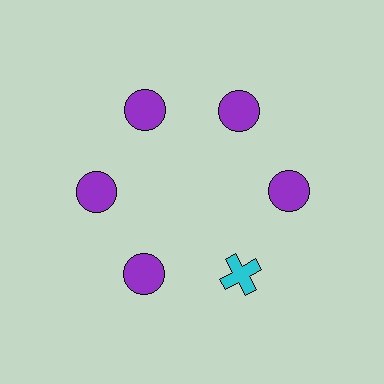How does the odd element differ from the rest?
It differs in both color (cyan instead of purple) and shape (cross instead of circle).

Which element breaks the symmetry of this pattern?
The cyan cross at roughly the 5 o'clock position breaks the symmetry. All other shapes are purple circles.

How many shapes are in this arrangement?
There are 6 shapes arranged in a ring pattern.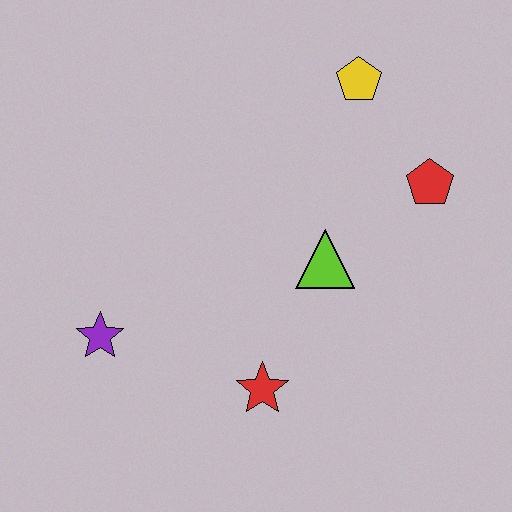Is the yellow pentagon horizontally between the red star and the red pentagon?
Yes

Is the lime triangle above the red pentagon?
No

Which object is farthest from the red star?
The yellow pentagon is farthest from the red star.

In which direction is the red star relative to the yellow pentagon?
The red star is below the yellow pentagon.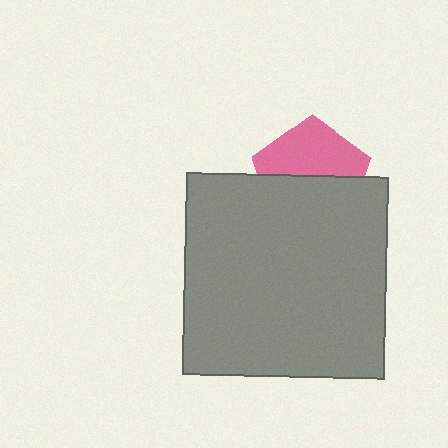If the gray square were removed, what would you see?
You would see the complete pink pentagon.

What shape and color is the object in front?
The object in front is a gray square.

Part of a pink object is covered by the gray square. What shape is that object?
It is a pentagon.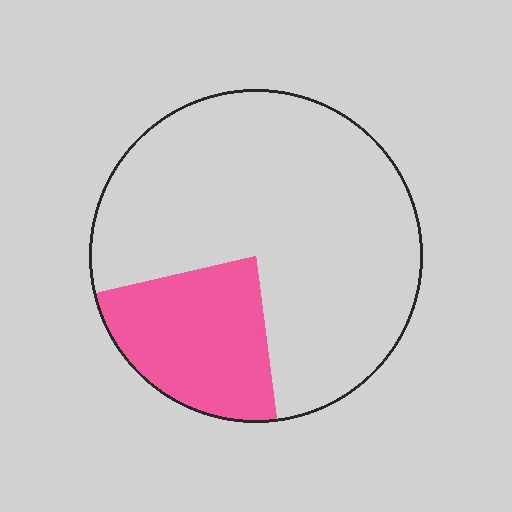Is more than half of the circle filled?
No.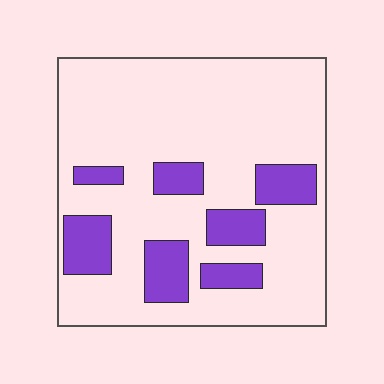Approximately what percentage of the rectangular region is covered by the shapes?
Approximately 20%.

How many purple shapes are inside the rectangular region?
7.